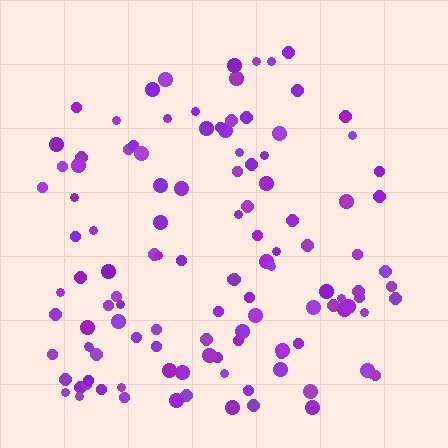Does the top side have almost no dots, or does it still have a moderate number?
Still a moderate number, just noticeably fewer than the bottom.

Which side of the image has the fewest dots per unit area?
The top.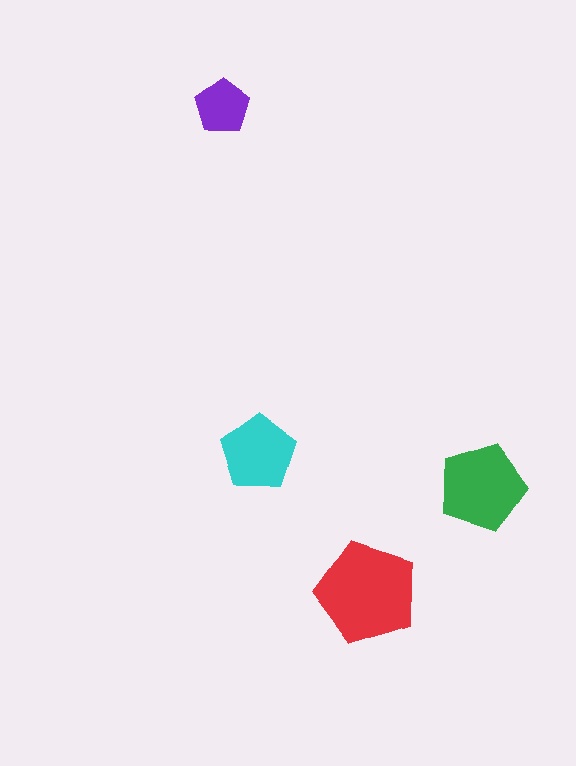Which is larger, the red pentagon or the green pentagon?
The red one.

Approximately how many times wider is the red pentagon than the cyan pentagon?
About 1.5 times wider.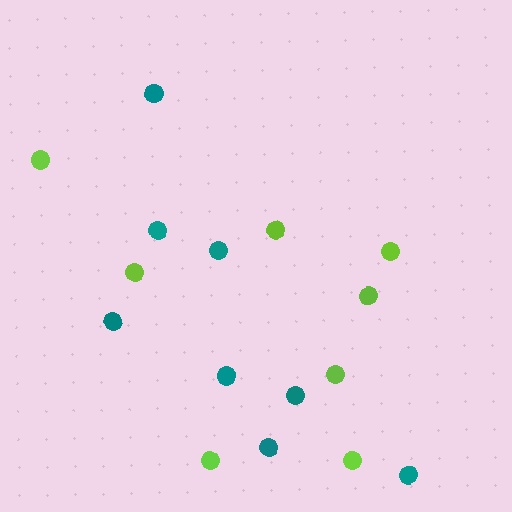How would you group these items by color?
There are 2 groups: one group of lime circles (8) and one group of teal circles (8).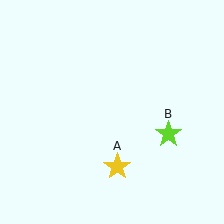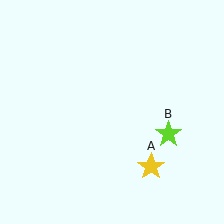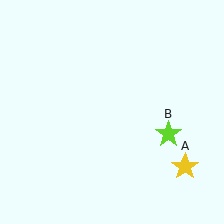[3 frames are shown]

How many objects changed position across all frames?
1 object changed position: yellow star (object A).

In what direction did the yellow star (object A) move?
The yellow star (object A) moved right.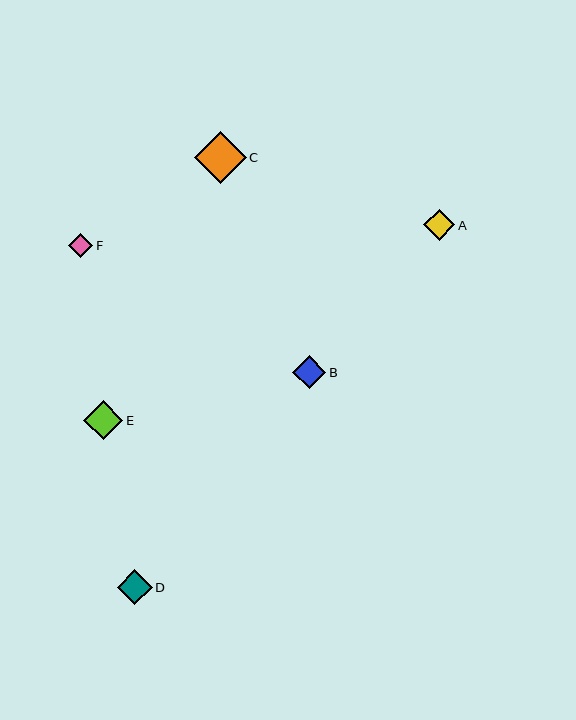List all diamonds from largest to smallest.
From largest to smallest: C, E, D, B, A, F.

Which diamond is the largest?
Diamond C is the largest with a size of approximately 51 pixels.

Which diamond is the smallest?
Diamond F is the smallest with a size of approximately 24 pixels.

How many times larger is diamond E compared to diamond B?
Diamond E is approximately 1.2 times the size of diamond B.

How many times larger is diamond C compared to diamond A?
Diamond C is approximately 1.7 times the size of diamond A.